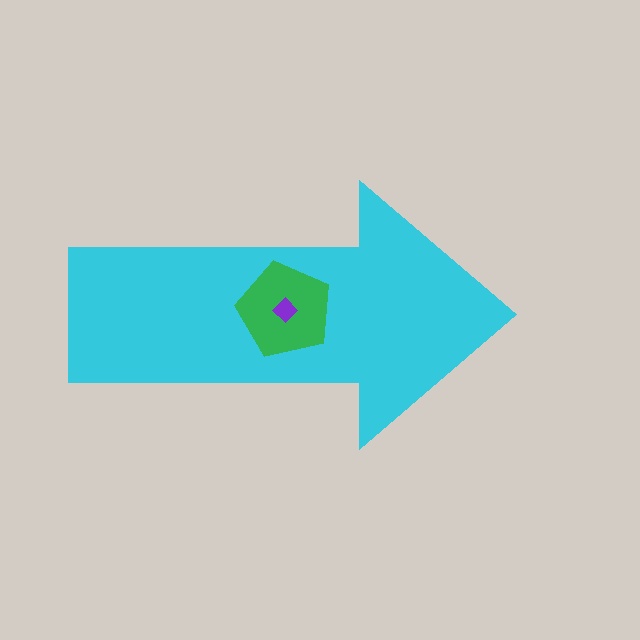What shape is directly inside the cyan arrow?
The green pentagon.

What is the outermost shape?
The cyan arrow.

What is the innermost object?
The purple diamond.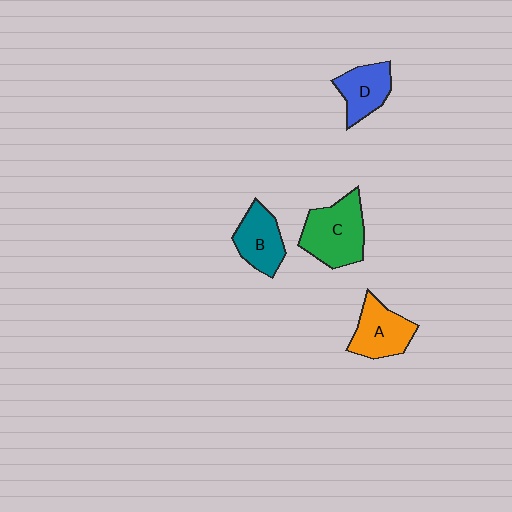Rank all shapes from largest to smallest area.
From largest to smallest: C (green), A (orange), B (teal), D (blue).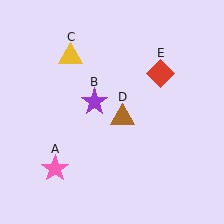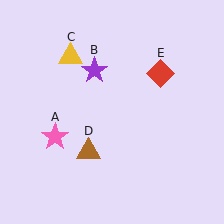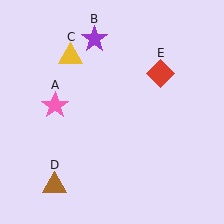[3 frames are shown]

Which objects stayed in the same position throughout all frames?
Yellow triangle (object C) and red diamond (object E) remained stationary.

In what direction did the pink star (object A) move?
The pink star (object A) moved up.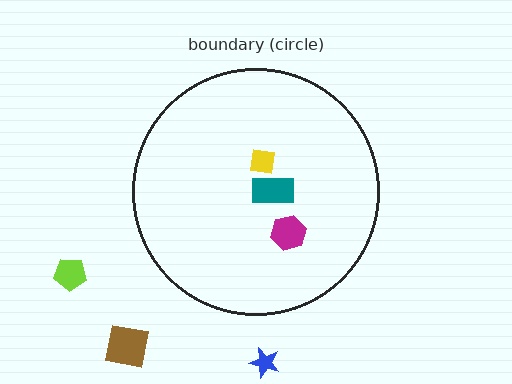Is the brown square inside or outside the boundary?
Outside.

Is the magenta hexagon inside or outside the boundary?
Inside.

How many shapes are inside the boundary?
3 inside, 3 outside.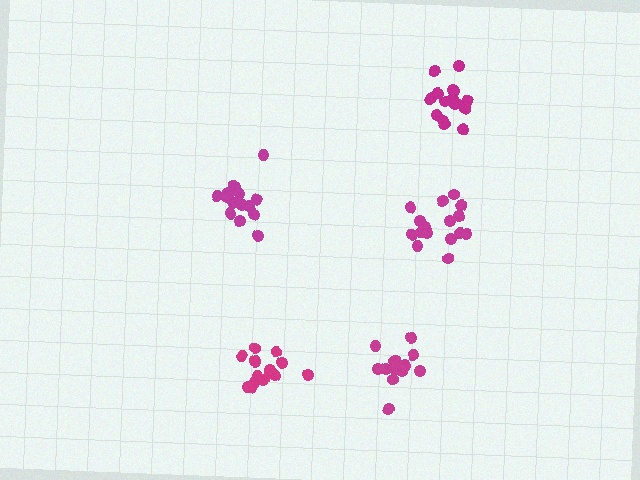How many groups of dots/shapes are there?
There are 5 groups.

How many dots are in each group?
Group 1: 16 dots, Group 2: 16 dots, Group 3: 15 dots, Group 4: 14 dots, Group 5: 18 dots (79 total).